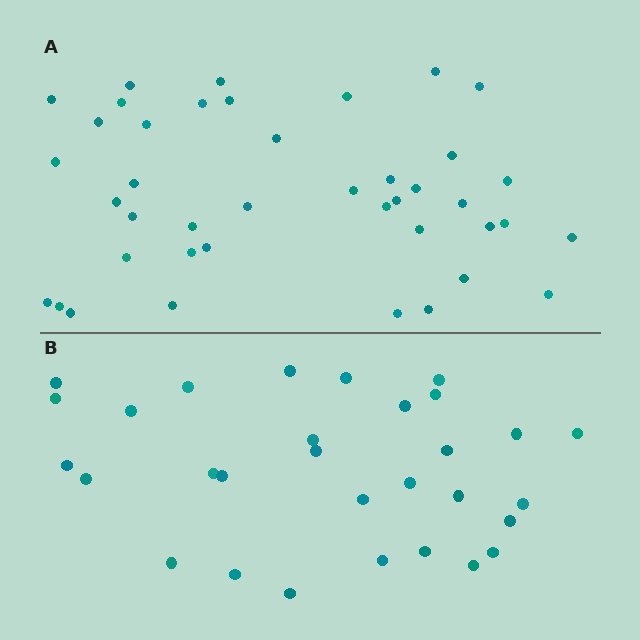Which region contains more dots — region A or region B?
Region A (the top region) has more dots.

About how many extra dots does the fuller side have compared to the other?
Region A has roughly 12 or so more dots than region B.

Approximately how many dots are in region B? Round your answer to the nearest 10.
About 30 dots.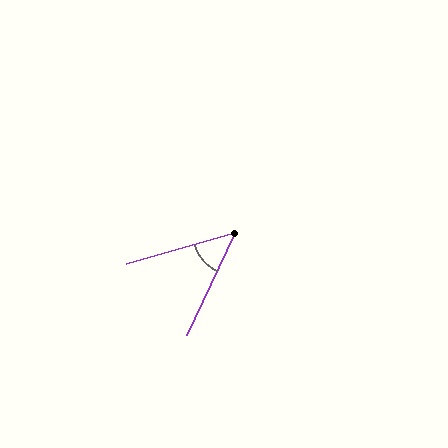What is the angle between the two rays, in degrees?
Approximately 48 degrees.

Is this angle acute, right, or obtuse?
It is acute.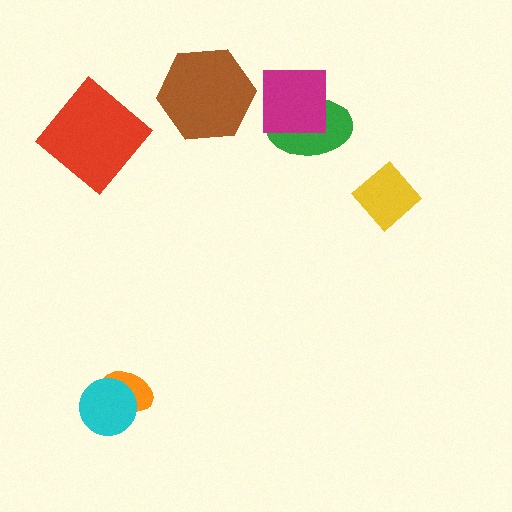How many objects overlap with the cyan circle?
1 object overlaps with the cyan circle.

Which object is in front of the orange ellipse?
The cyan circle is in front of the orange ellipse.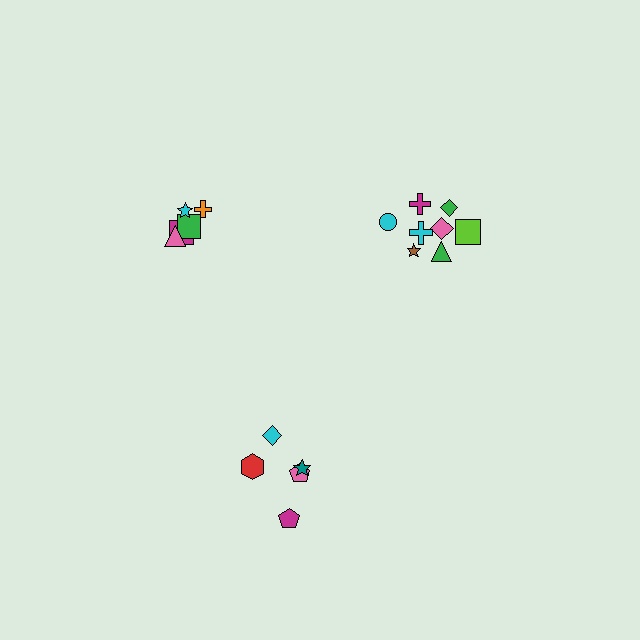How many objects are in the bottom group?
There are 5 objects.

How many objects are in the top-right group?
There are 8 objects.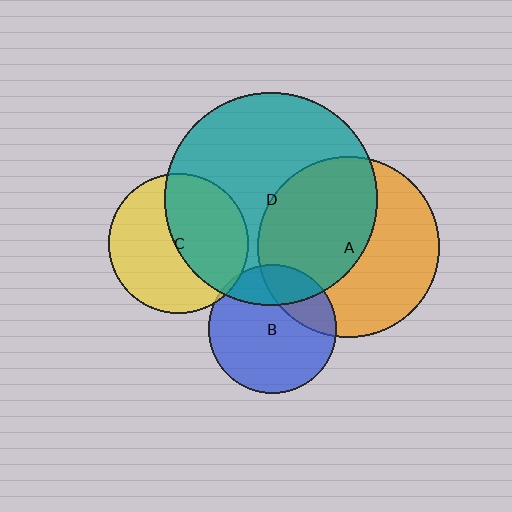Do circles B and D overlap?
Yes.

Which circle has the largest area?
Circle D (teal).